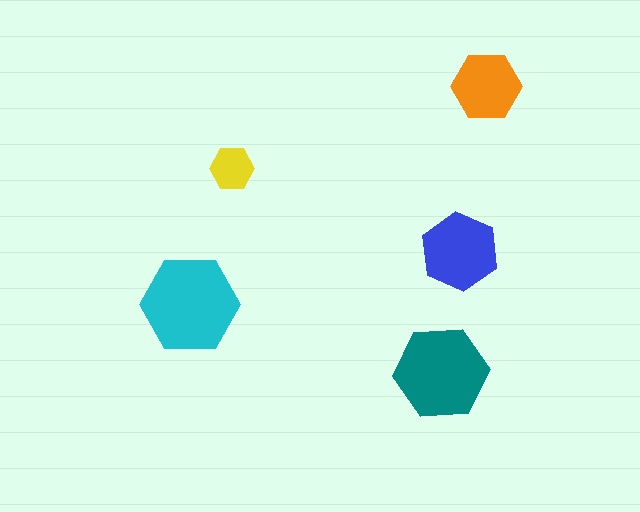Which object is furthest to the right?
The orange hexagon is rightmost.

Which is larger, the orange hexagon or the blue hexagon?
The blue one.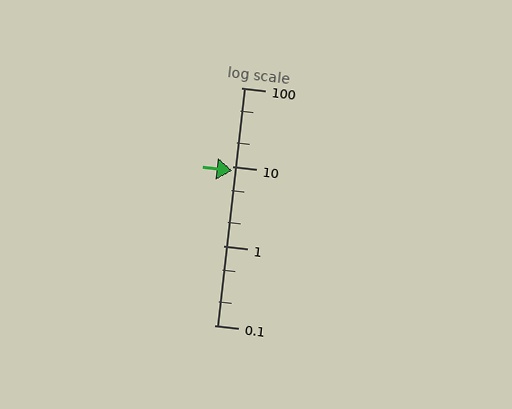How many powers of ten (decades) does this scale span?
The scale spans 3 decades, from 0.1 to 100.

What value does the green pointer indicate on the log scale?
The pointer indicates approximately 8.9.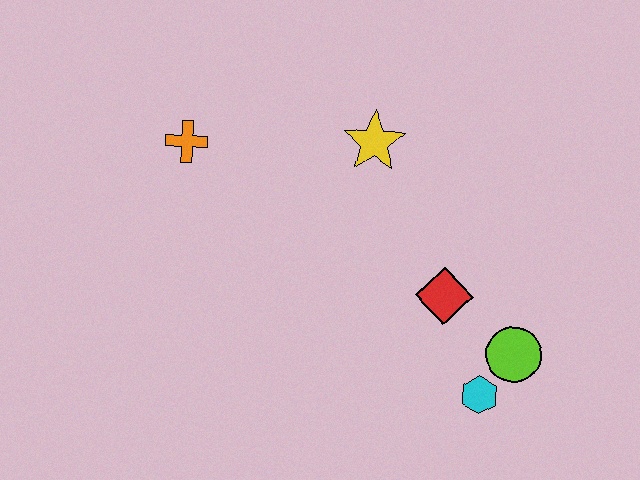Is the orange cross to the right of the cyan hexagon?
No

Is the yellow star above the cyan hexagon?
Yes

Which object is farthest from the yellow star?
The cyan hexagon is farthest from the yellow star.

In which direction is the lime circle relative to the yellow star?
The lime circle is below the yellow star.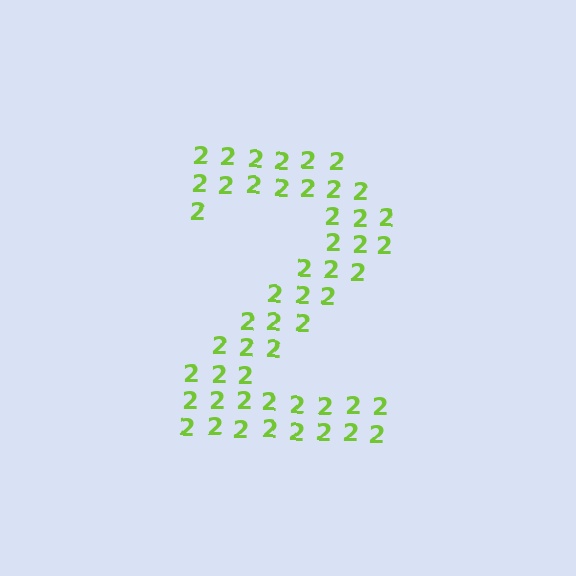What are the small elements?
The small elements are digit 2's.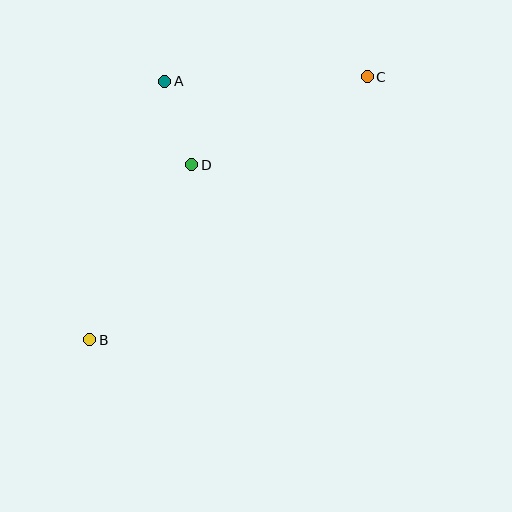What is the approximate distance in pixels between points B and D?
The distance between B and D is approximately 203 pixels.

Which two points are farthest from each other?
Points B and C are farthest from each other.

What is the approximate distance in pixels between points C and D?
The distance between C and D is approximately 196 pixels.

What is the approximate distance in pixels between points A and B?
The distance between A and B is approximately 269 pixels.